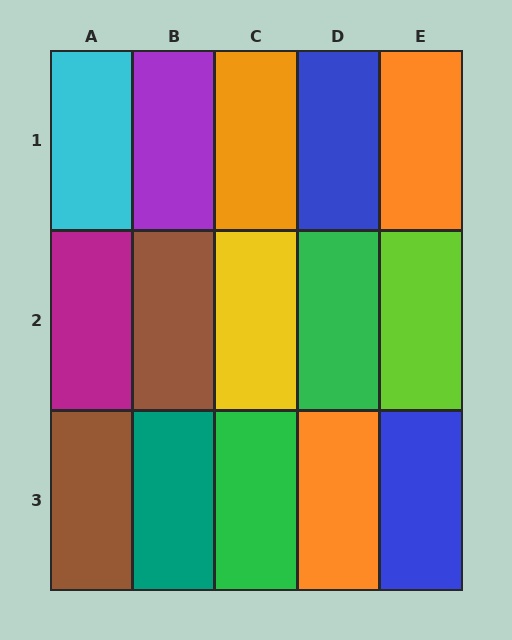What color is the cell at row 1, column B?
Purple.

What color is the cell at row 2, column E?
Lime.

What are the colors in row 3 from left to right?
Brown, teal, green, orange, blue.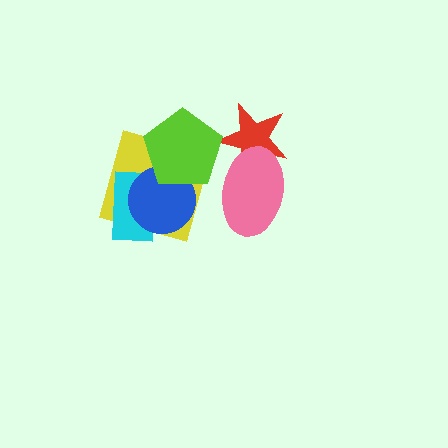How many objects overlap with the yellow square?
3 objects overlap with the yellow square.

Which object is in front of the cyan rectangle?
The blue circle is in front of the cyan rectangle.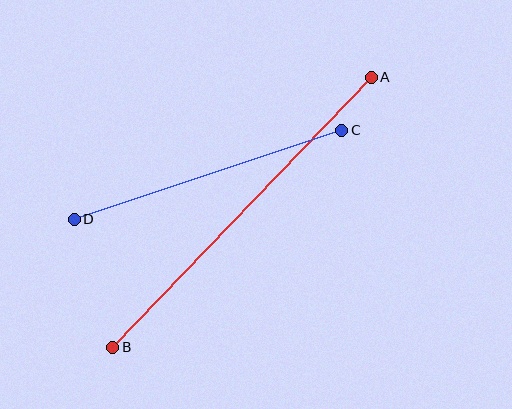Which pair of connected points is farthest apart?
Points A and B are farthest apart.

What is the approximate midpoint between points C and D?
The midpoint is at approximately (208, 175) pixels.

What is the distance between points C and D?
The distance is approximately 282 pixels.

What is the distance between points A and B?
The distance is approximately 374 pixels.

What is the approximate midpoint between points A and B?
The midpoint is at approximately (242, 212) pixels.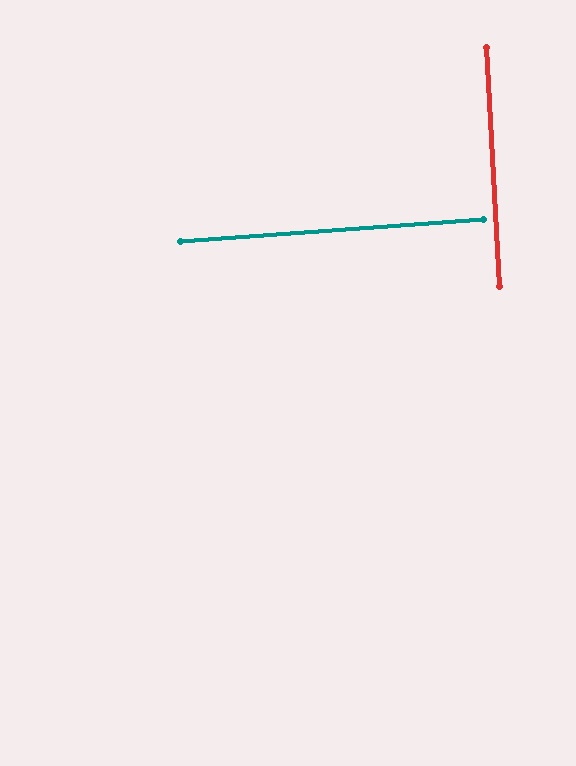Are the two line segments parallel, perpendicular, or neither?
Perpendicular — they meet at approximately 89°.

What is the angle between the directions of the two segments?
Approximately 89 degrees.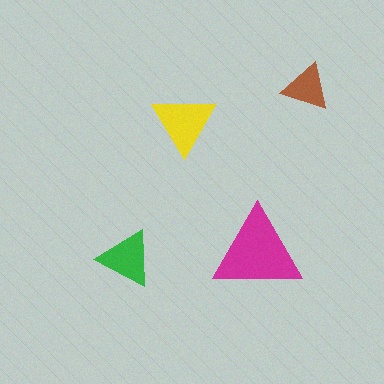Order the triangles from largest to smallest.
the magenta one, the yellow one, the green one, the brown one.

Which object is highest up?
The brown triangle is topmost.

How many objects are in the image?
There are 4 objects in the image.